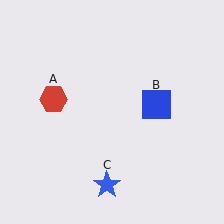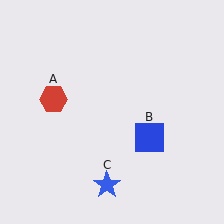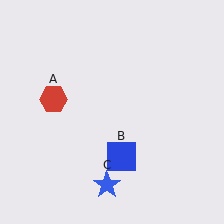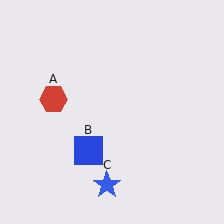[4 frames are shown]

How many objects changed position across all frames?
1 object changed position: blue square (object B).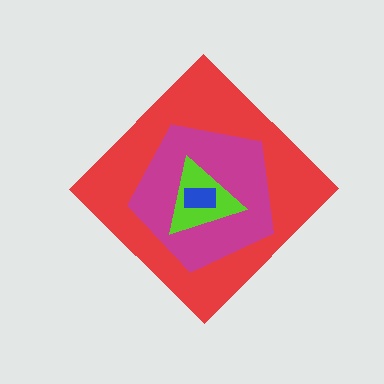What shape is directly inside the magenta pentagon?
The lime triangle.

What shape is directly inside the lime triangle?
The blue rectangle.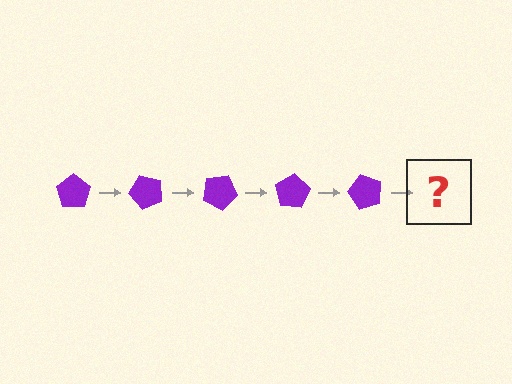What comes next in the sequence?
The next element should be a purple pentagon rotated 250 degrees.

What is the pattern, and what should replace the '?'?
The pattern is that the pentagon rotates 50 degrees each step. The '?' should be a purple pentagon rotated 250 degrees.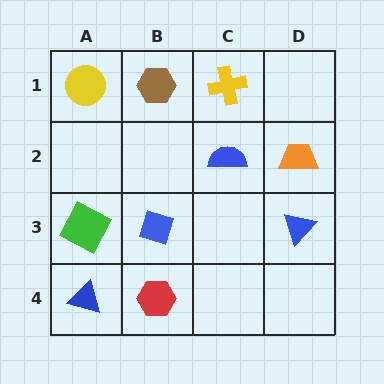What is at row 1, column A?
A yellow circle.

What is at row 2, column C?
A blue semicircle.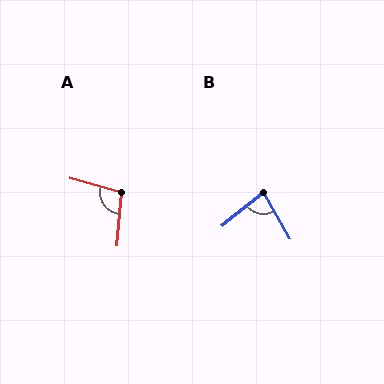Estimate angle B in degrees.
Approximately 80 degrees.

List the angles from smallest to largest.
B (80°), A (100°).